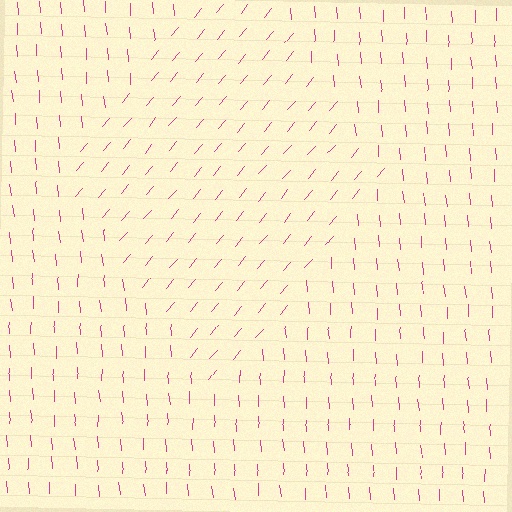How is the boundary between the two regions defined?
The boundary is defined purely by a change in line orientation (approximately 45 degrees difference). All lines are the same color and thickness.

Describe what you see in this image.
The image is filled with small magenta line segments. A diamond region in the image has lines oriented differently from the surrounding lines, creating a visible texture boundary.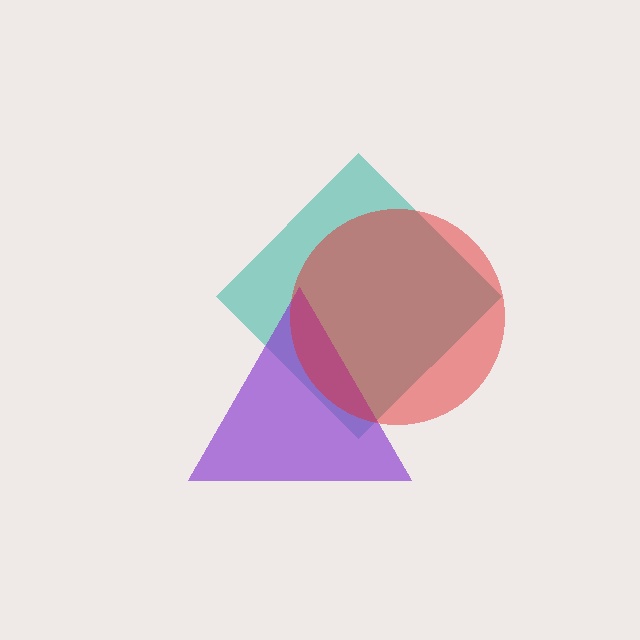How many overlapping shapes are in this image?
There are 3 overlapping shapes in the image.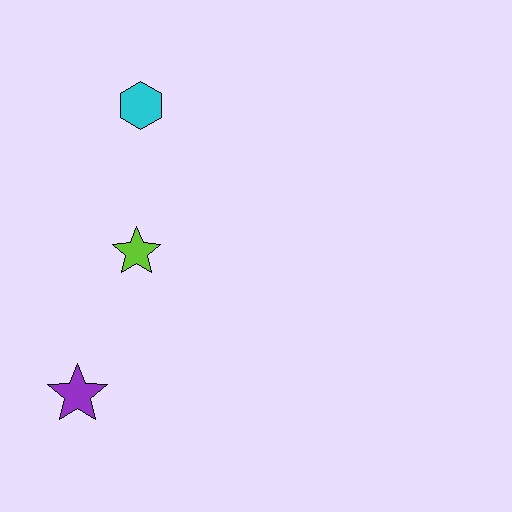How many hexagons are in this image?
There is 1 hexagon.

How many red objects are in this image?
There are no red objects.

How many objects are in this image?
There are 3 objects.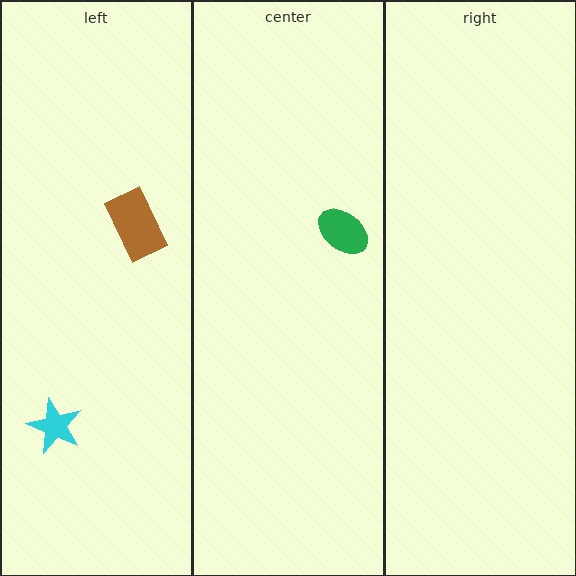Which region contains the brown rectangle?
The left region.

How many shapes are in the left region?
2.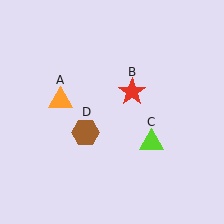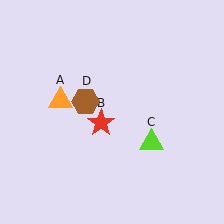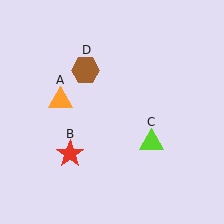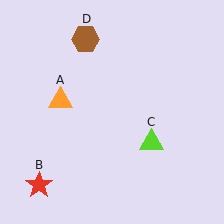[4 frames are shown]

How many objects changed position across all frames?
2 objects changed position: red star (object B), brown hexagon (object D).